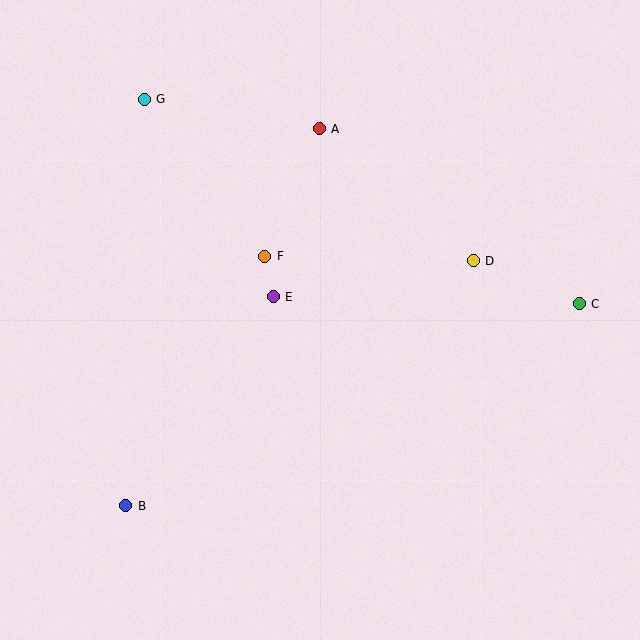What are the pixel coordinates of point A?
Point A is at (319, 129).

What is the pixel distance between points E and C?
The distance between E and C is 306 pixels.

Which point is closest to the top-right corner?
Point D is closest to the top-right corner.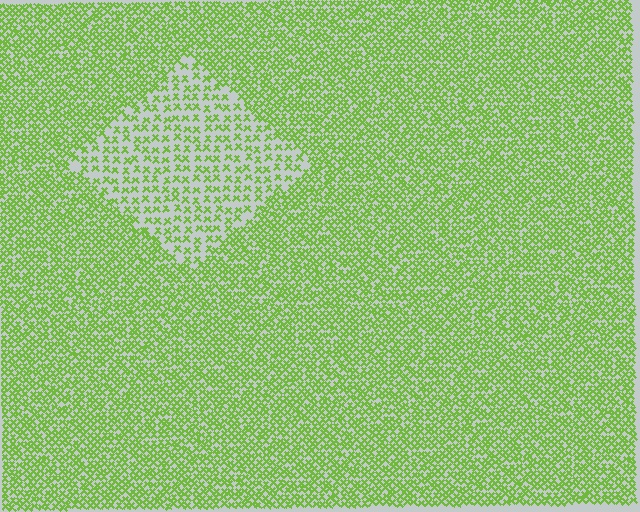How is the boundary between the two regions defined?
The boundary is defined by a change in element density (approximately 2.1x ratio). All elements are the same color, size, and shape.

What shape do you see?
I see a diamond.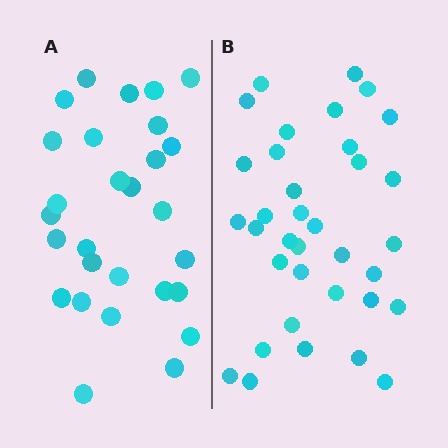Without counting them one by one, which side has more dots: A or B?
Region B (the right region) has more dots.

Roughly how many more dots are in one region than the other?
Region B has roughly 8 or so more dots than region A.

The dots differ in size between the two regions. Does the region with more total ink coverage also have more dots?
No. Region A has more total ink coverage because its dots are larger, but region B actually contains more individual dots. Total area can be misleading — the number of items is what matters here.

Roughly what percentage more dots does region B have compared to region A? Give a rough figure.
About 25% more.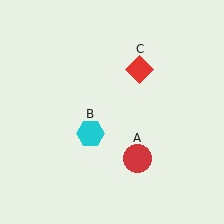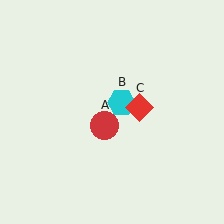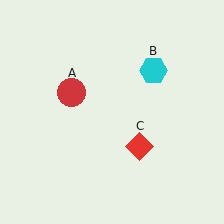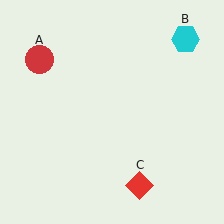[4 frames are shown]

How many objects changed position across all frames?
3 objects changed position: red circle (object A), cyan hexagon (object B), red diamond (object C).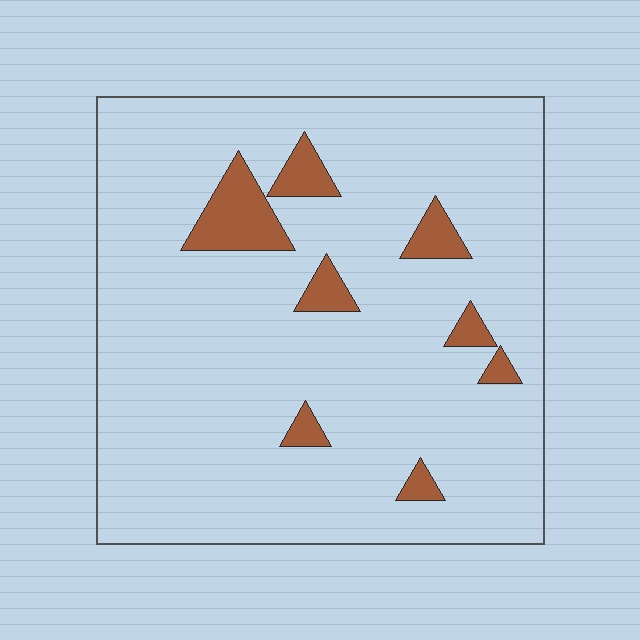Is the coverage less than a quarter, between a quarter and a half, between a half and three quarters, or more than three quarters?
Less than a quarter.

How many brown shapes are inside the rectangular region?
8.